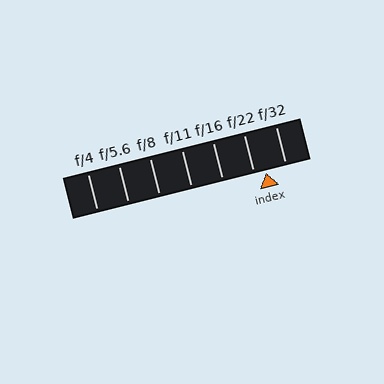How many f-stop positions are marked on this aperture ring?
There are 7 f-stop positions marked.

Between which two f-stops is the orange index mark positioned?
The index mark is between f/22 and f/32.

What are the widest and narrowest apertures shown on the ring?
The widest aperture shown is f/4 and the narrowest is f/32.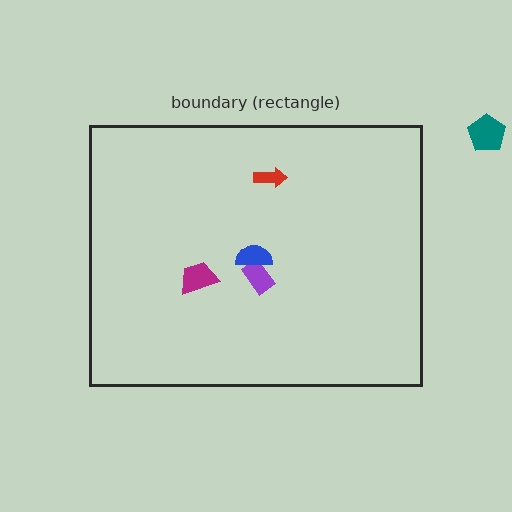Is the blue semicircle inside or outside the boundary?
Inside.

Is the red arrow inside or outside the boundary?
Inside.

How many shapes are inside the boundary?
4 inside, 1 outside.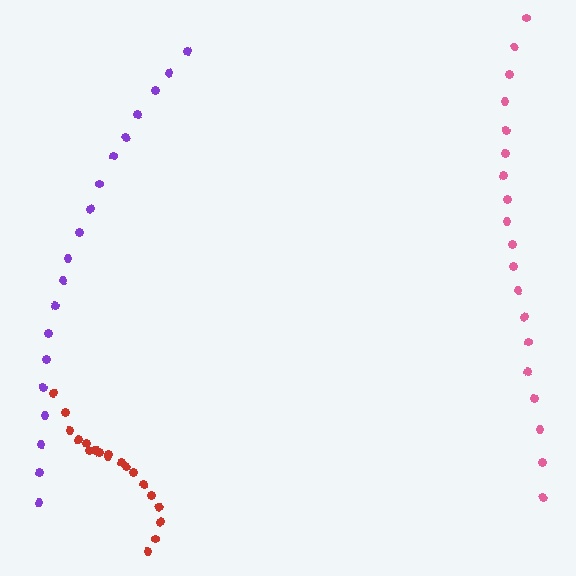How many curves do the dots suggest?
There are 3 distinct paths.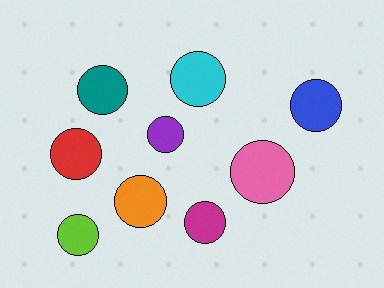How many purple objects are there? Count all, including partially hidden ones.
There is 1 purple object.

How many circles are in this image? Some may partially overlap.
There are 9 circles.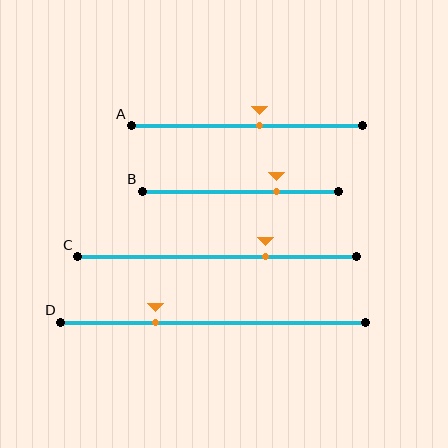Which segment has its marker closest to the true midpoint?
Segment A has its marker closest to the true midpoint.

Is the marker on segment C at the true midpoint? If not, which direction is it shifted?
No, the marker on segment C is shifted to the right by about 17% of the segment length.